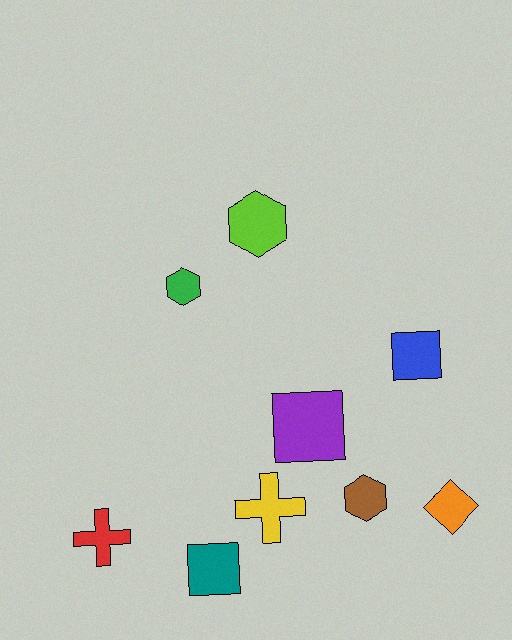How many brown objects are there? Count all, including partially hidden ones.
There is 1 brown object.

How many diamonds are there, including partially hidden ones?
There is 1 diamond.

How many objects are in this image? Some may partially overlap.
There are 9 objects.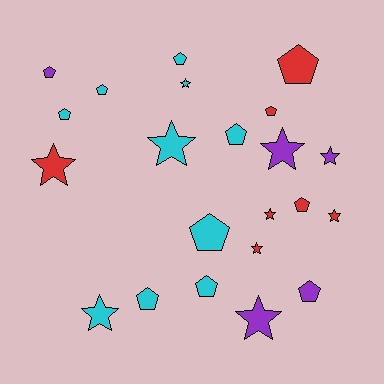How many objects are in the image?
There are 22 objects.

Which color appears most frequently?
Cyan, with 10 objects.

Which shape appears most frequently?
Pentagon, with 12 objects.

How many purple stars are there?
There are 3 purple stars.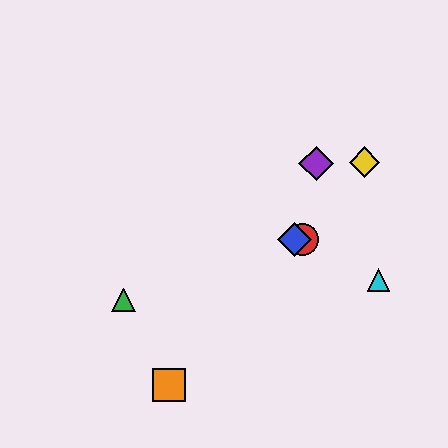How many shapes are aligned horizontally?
2 shapes (the red circle, the blue diamond) are aligned horizontally.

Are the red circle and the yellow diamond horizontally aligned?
No, the red circle is at y≈239 and the yellow diamond is at y≈162.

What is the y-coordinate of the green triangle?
The green triangle is at y≈300.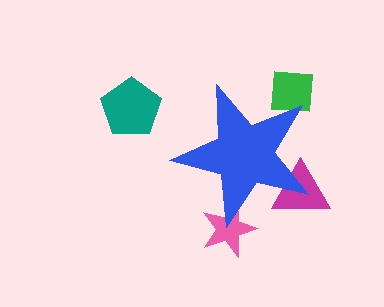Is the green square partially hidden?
Yes, the green square is partially hidden behind the blue star.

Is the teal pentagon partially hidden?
No, the teal pentagon is fully visible.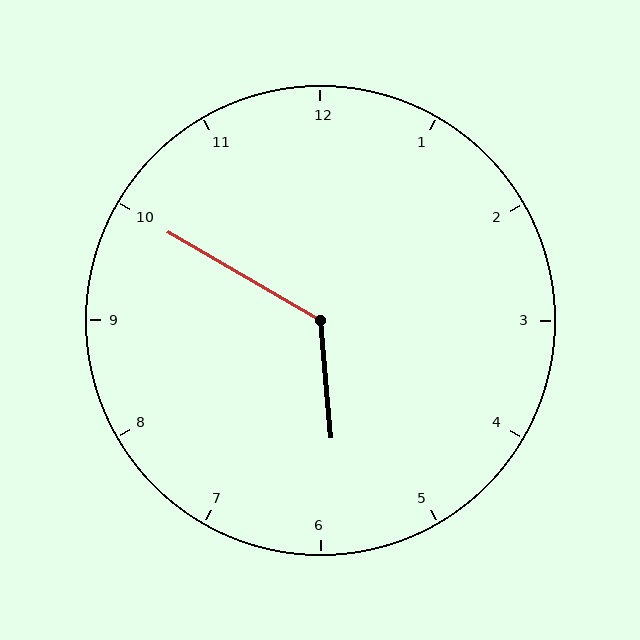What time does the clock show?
5:50.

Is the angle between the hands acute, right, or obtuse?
It is obtuse.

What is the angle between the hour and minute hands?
Approximately 125 degrees.